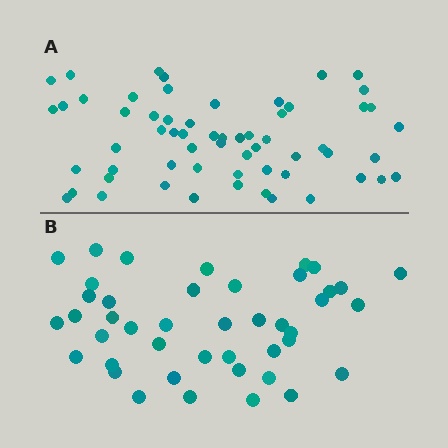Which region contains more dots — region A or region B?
Region A (the top region) has more dots.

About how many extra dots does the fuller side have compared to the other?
Region A has approximately 15 more dots than region B.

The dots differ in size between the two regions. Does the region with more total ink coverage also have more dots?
No. Region B has more total ink coverage because its dots are larger, but region A actually contains more individual dots. Total area can be misleading — the number of items is what matters here.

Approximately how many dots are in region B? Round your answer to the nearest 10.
About 40 dots. (The exact count is 43, which rounds to 40.)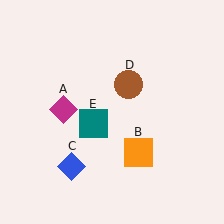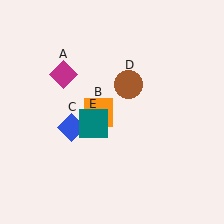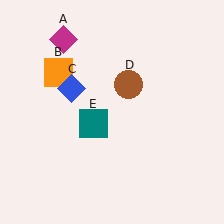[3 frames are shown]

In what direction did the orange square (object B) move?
The orange square (object B) moved up and to the left.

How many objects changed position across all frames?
3 objects changed position: magenta diamond (object A), orange square (object B), blue diamond (object C).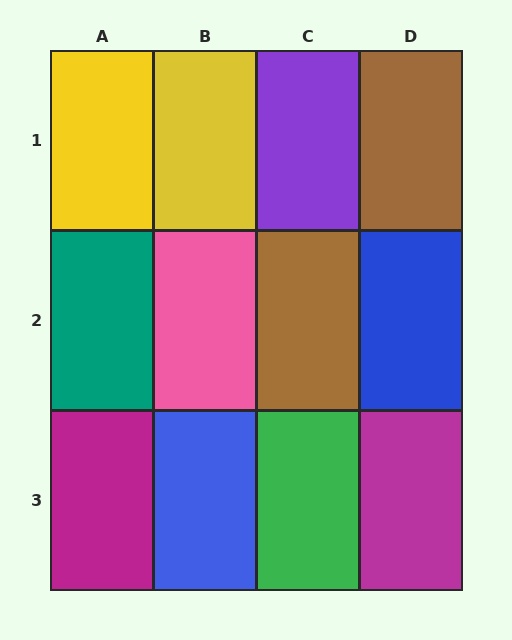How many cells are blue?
2 cells are blue.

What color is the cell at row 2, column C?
Brown.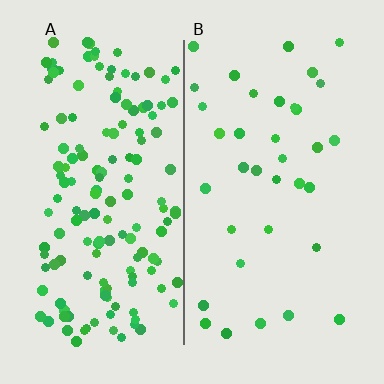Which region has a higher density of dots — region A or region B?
A (the left).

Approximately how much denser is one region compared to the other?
Approximately 4.2× — region A over region B.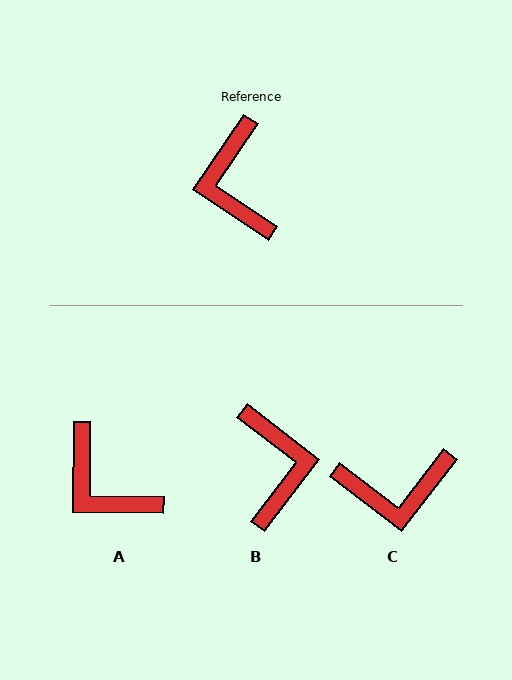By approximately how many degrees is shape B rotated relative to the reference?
Approximately 177 degrees counter-clockwise.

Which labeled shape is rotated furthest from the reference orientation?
B, about 177 degrees away.